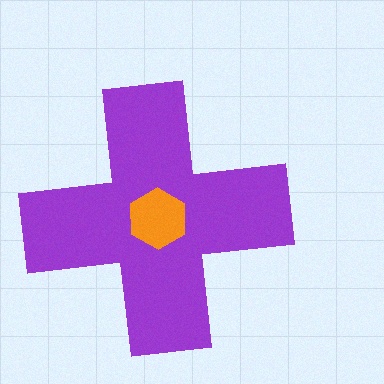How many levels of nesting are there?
2.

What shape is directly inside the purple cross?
The orange hexagon.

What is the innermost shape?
The orange hexagon.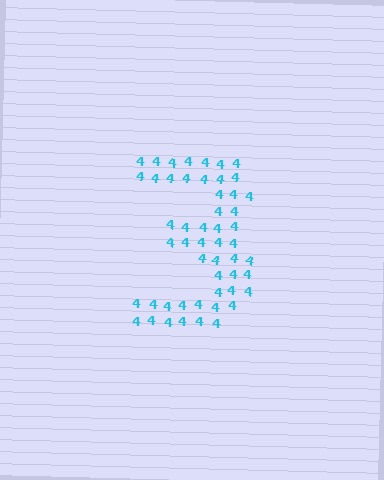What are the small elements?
The small elements are digit 4's.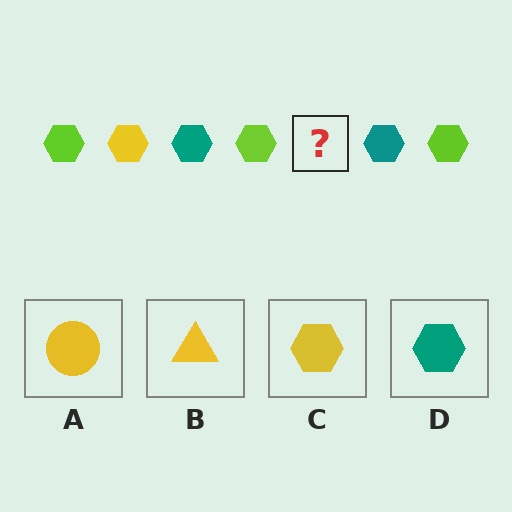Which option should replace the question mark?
Option C.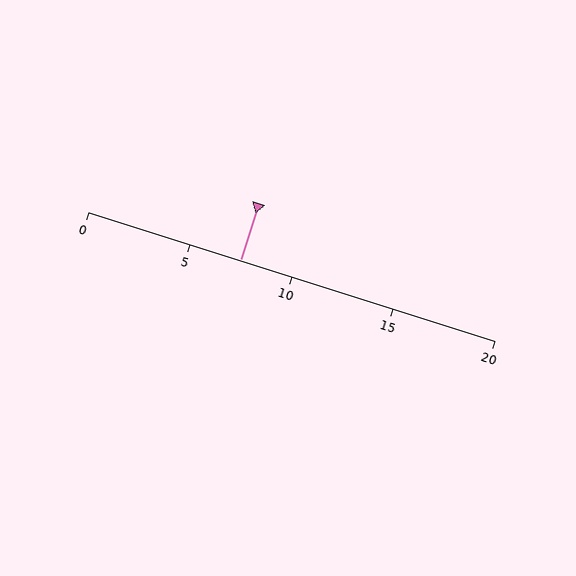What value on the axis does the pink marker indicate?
The marker indicates approximately 7.5.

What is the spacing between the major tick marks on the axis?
The major ticks are spaced 5 apart.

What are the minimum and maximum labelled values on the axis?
The axis runs from 0 to 20.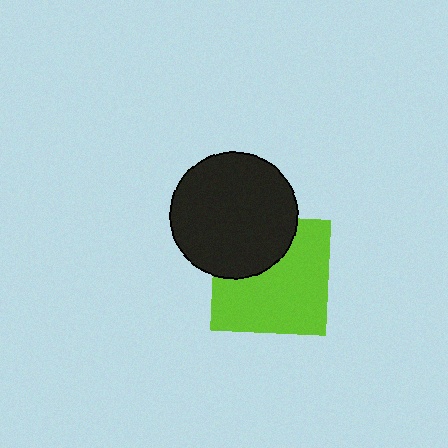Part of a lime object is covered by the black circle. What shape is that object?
It is a square.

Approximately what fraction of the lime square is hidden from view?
Roughly 32% of the lime square is hidden behind the black circle.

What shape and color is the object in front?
The object in front is a black circle.